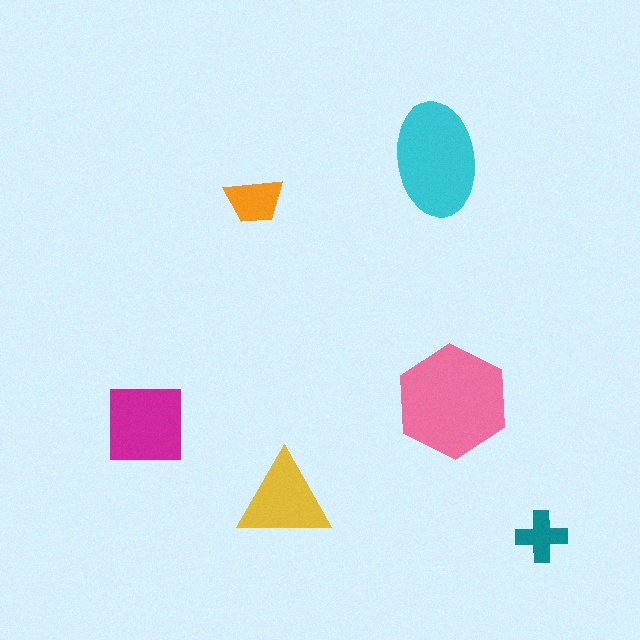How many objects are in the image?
There are 6 objects in the image.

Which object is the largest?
The pink hexagon.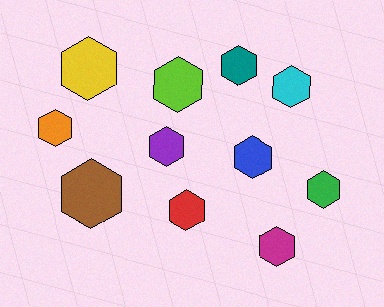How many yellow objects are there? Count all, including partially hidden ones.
There is 1 yellow object.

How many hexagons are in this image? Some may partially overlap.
There are 11 hexagons.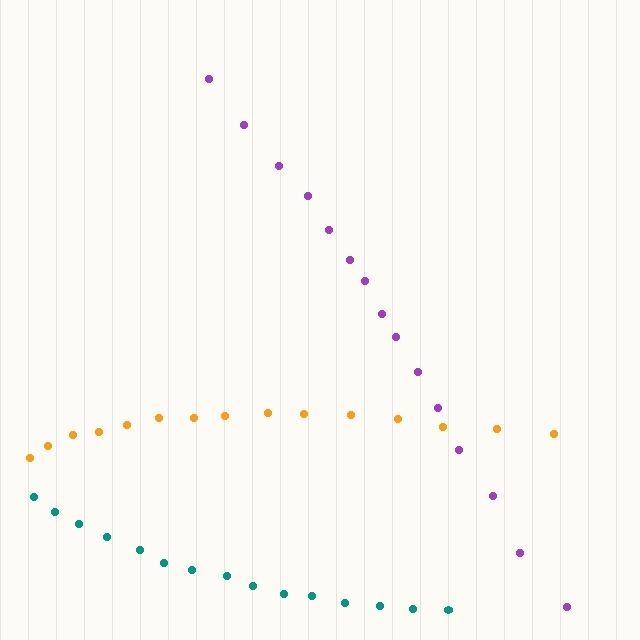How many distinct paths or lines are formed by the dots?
There are 3 distinct paths.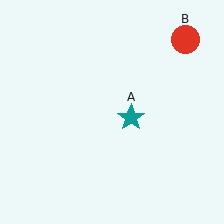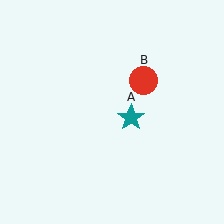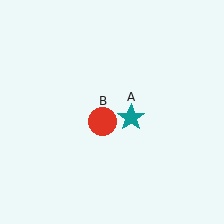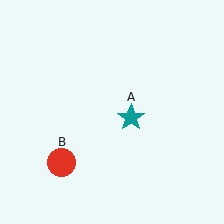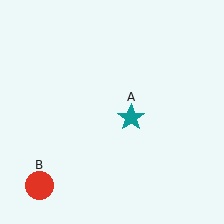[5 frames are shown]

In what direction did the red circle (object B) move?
The red circle (object B) moved down and to the left.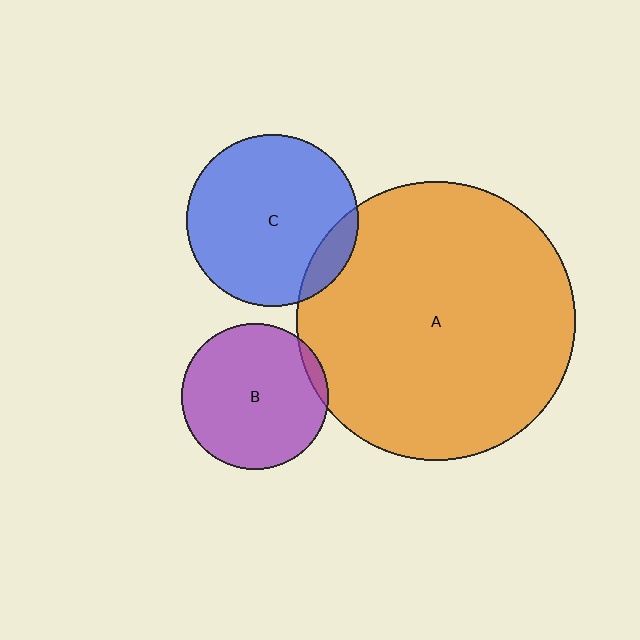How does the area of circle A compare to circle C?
Approximately 2.6 times.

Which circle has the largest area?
Circle A (orange).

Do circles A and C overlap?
Yes.